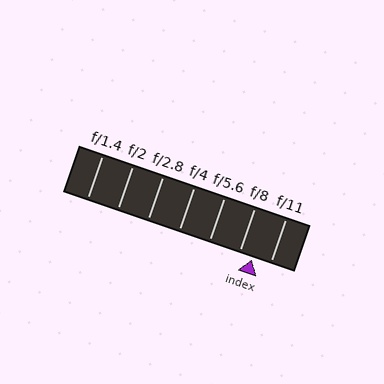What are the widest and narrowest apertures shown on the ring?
The widest aperture shown is f/1.4 and the narrowest is f/11.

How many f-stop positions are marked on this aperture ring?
There are 7 f-stop positions marked.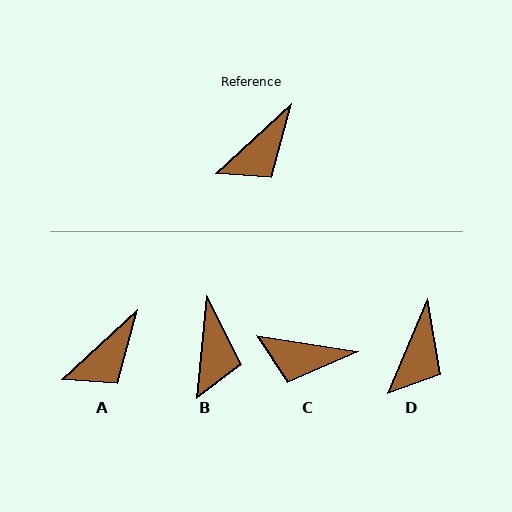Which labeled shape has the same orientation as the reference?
A.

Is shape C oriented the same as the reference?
No, it is off by about 52 degrees.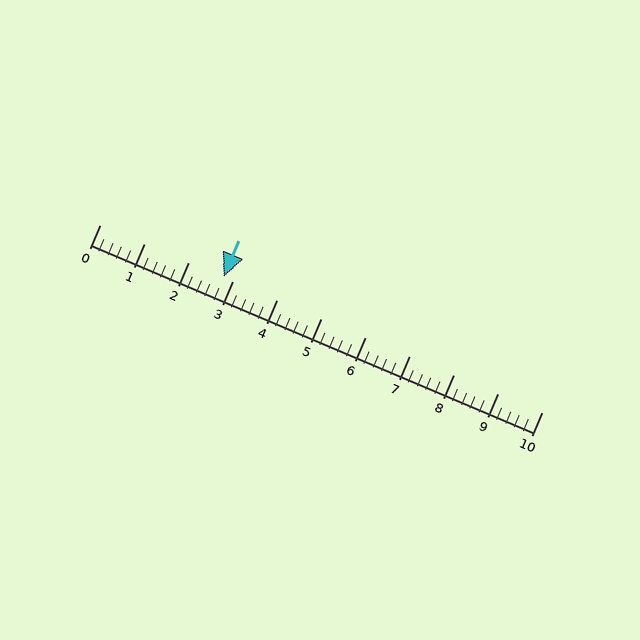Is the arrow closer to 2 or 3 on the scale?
The arrow is closer to 3.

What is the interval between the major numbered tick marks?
The major tick marks are spaced 1 units apart.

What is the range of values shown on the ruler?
The ruler shows values from 0 to 10.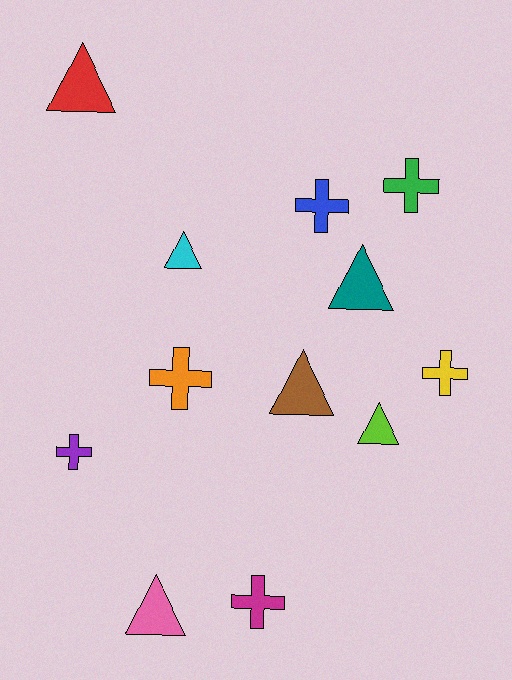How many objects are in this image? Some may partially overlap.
There are 12 objects.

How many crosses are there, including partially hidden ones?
There are 6 crosses.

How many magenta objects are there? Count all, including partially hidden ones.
There is 1 magenta object.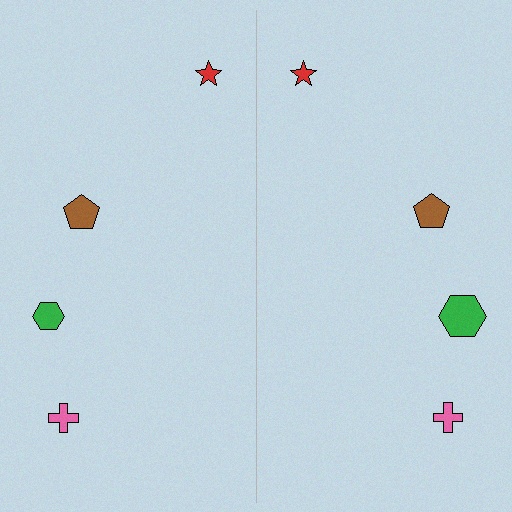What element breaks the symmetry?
The green hexagon on the right side has a different size than its mirror counterpart.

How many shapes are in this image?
There are 8 shapes in this image.